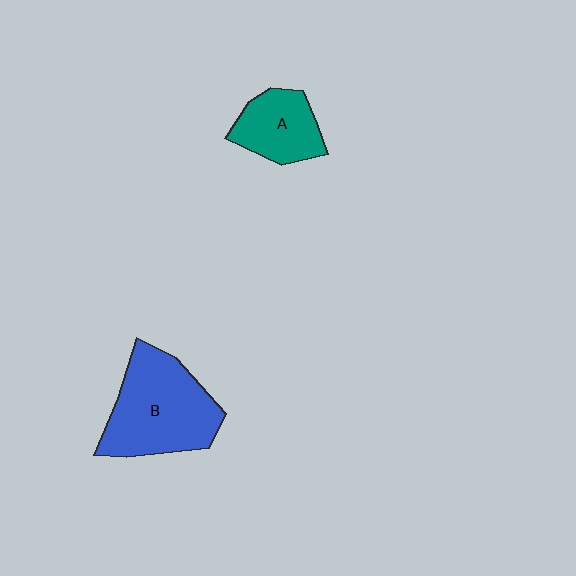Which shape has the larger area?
Shape B (blue).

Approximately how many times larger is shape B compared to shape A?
Approximately 1.8 times.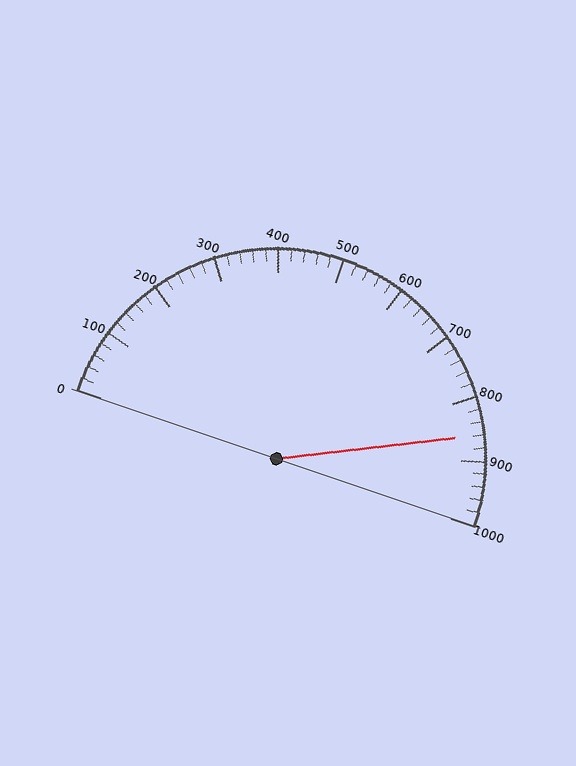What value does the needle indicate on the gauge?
The needle indicates approximately 860.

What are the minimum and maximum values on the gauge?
The gauge ranges from 0 to 1000.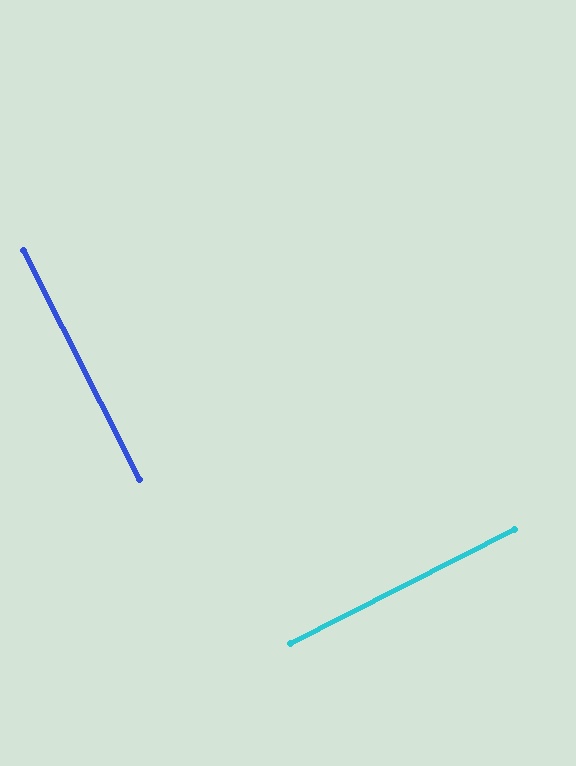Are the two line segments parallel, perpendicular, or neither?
Perpendicular — they meet at approximately 90°.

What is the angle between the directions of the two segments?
Approximately 90 degrees.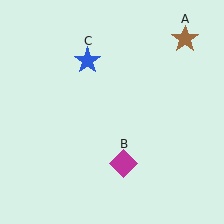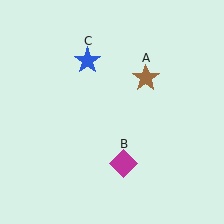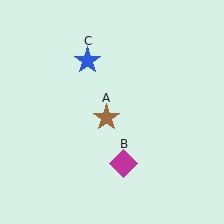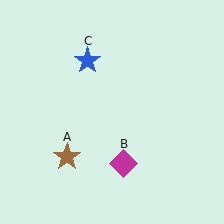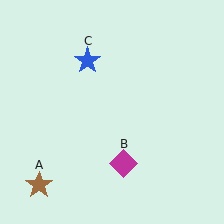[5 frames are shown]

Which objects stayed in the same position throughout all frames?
Magenta diamond (object B) and blue star (object C) remained stationary.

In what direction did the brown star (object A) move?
The brown star (object A) moved down and to the left.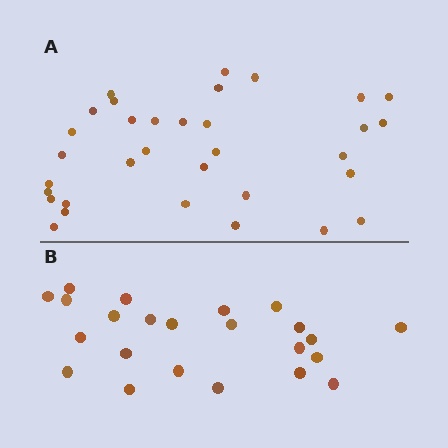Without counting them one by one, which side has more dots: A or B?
Region A (the top region) has more dots.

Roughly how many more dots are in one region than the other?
Region A has roughly 10 or so more dots than region B.